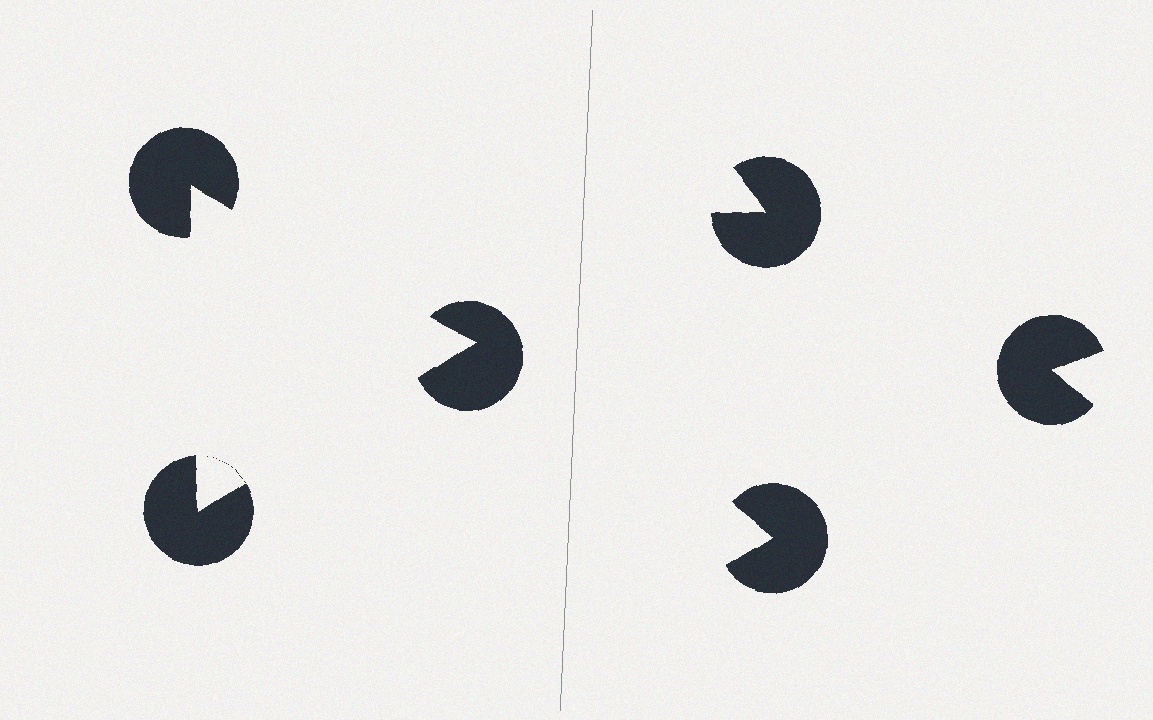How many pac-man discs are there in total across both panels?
6 — 3 on each side.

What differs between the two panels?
The pac-man discs are positioned identically on both sides; only the wedge orientations differ. On the left they align to a triangle; on the right they are misaligned.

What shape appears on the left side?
An illusory triangle.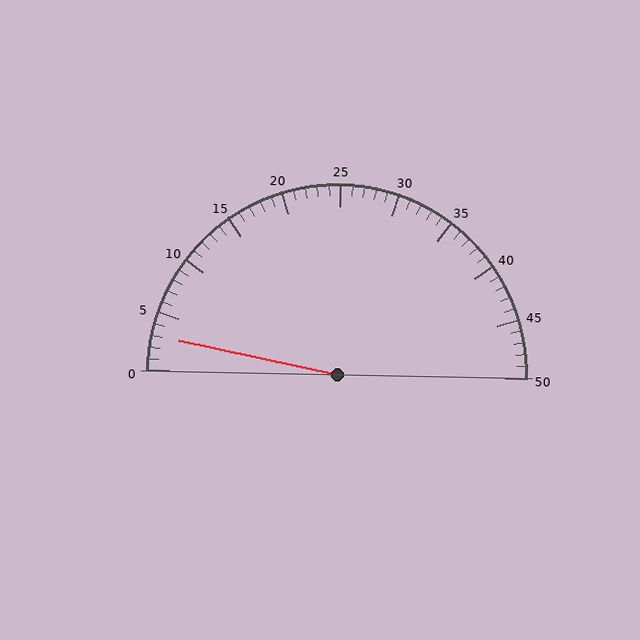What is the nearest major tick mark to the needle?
The nearest major tick mark is 5.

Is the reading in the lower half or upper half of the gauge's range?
The reading is in the lower half of the range (0 to 50).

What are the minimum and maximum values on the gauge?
The gauge ranges from 0 to 50.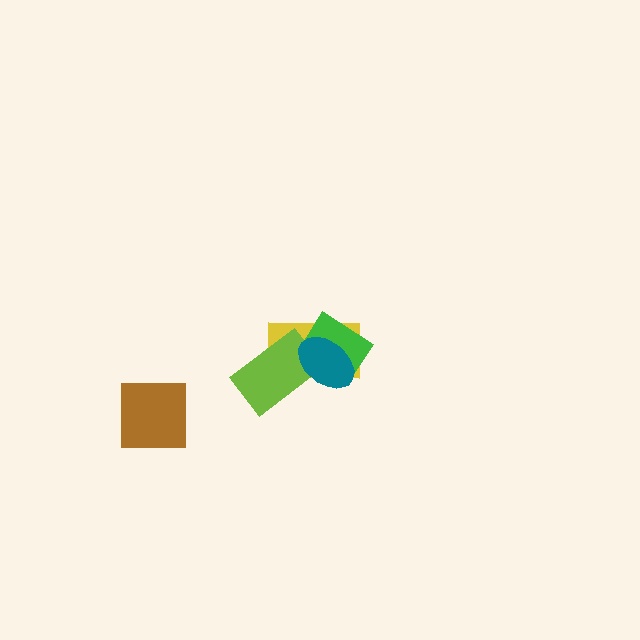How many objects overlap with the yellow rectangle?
3 objects overlap with the yellow rectangle.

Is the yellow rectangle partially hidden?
Yes, it is partially covered by another shape.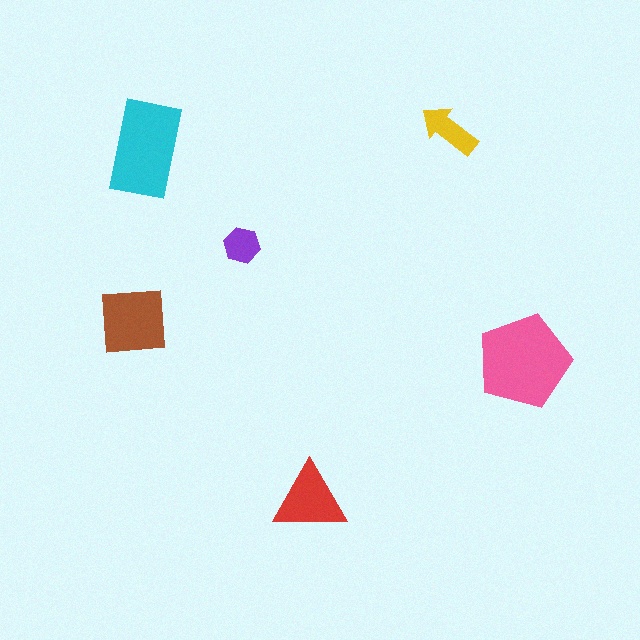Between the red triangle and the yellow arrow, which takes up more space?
The red triangle.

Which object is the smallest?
The purple hexagon.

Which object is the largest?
The pink pentagon.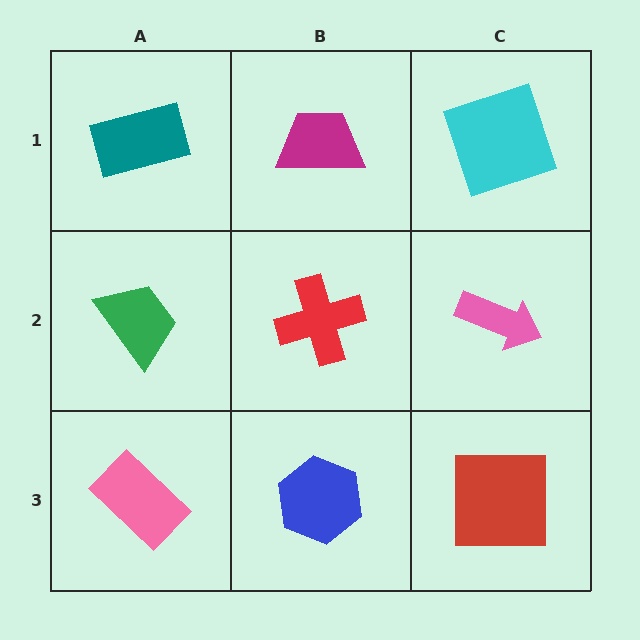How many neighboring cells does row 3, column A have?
2.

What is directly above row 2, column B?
A magenta trapezoid.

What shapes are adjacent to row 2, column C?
A cyan square (row 1, column C), a red square (row 3, column C), a red cross (row 2, column B).